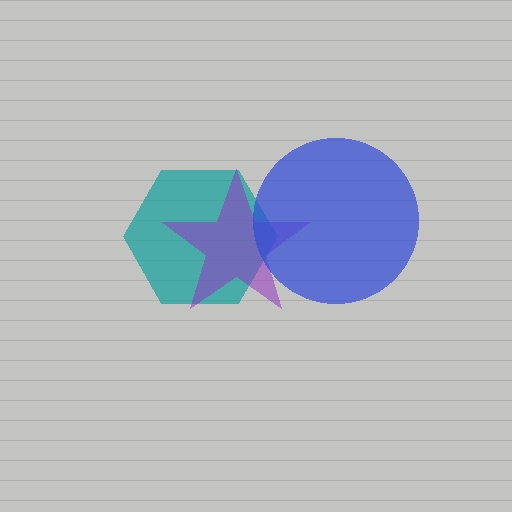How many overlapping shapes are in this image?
There are 3 overlapping shapes in the image.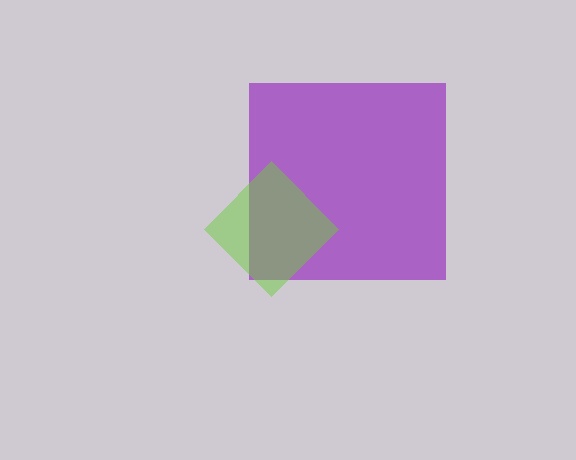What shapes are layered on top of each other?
The layered shapes are: a purple square, a lime diamond.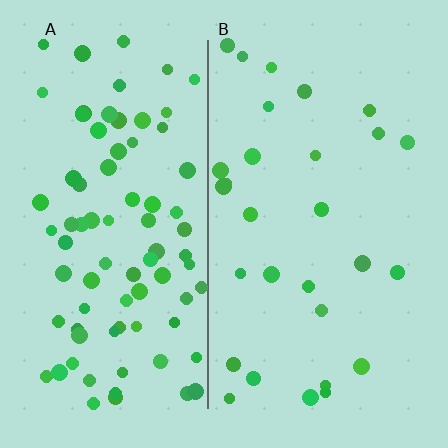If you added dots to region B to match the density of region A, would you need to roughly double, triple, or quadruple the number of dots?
Approximately triple.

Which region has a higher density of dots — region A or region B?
A (the left).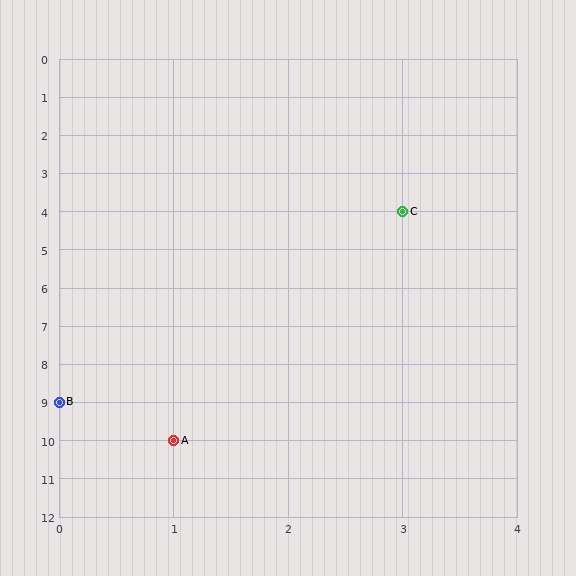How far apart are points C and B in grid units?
Points C and B are 3 columns and 5 rows apart (about 5.8 grid units diagonally).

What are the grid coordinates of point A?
Point A is at grid coordinates (1, 10).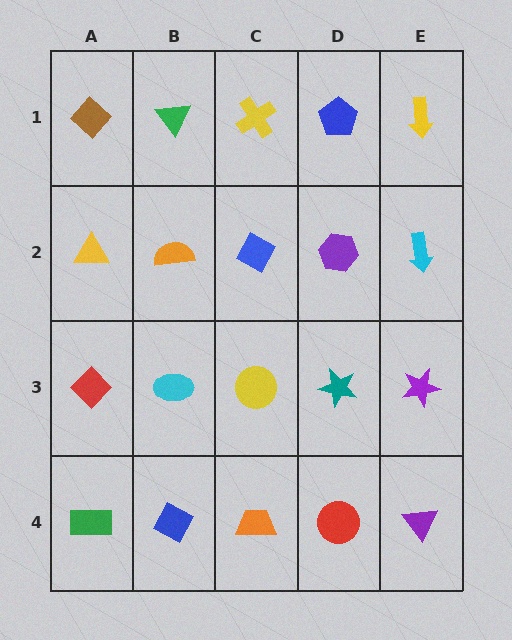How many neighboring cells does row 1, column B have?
3.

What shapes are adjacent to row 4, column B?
A cyan ellipse (row 3, column B), a green rectangle (row 4, column A), an orange trapezoid (row 4, column C).